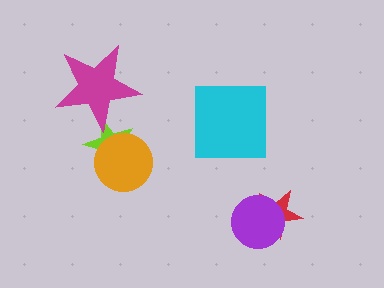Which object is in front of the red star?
The purple circle is in front of the red star.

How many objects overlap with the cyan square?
0 objects overlap with the cyan square.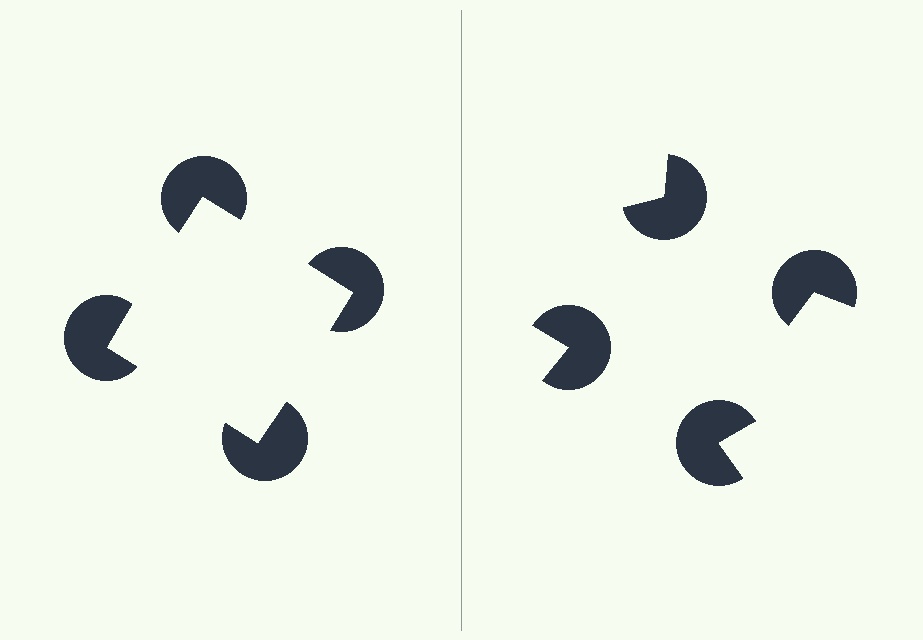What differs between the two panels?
The pac-man discs are positioned identically on both sides; only the wedge orientations differ. On the left they align to a square; on the right they are misaligned.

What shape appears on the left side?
An illusory square.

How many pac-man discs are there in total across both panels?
8 — 4 on each side.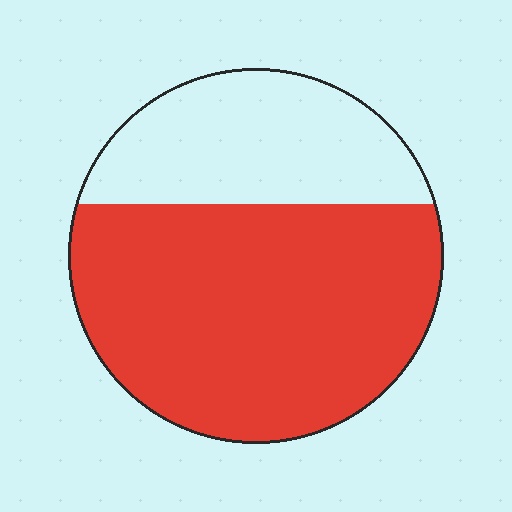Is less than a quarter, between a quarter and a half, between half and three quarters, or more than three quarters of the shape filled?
Between half and three quarters.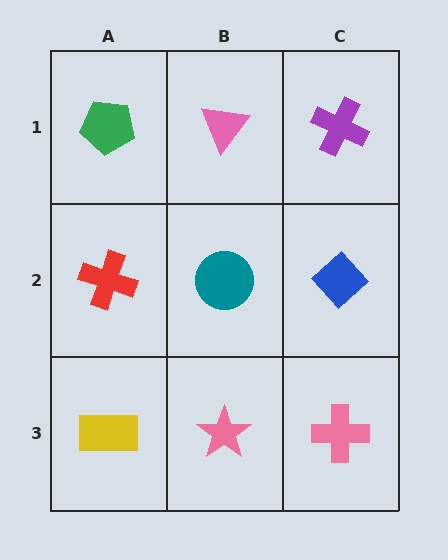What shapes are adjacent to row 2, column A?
A green pentagon (row 1, column A), a yellow rectangle (row 3, column A), a teal circle (row 2, column B).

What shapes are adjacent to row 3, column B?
A teal circle (row 2, column B), a yellow rectangle (row 3, column A), a pink cross (row 3, column C).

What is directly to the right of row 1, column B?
A purple cross.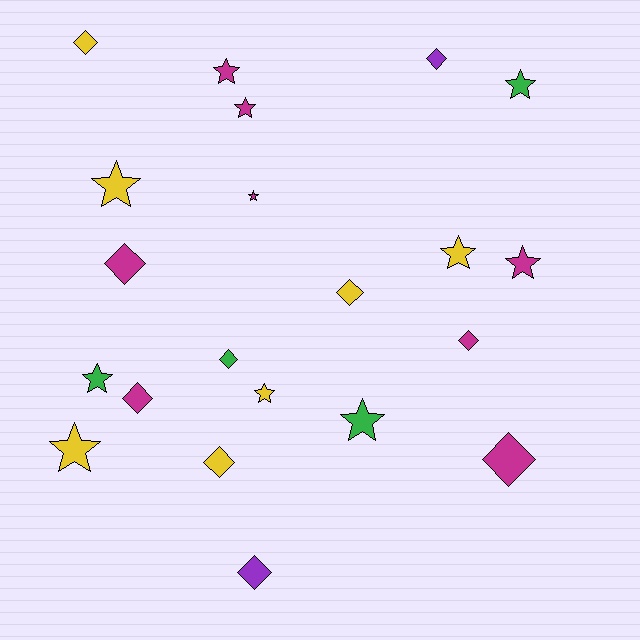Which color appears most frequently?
Magenta, with 8 objects.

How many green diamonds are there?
There is 1 green diamond.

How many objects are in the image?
There are 21 objects.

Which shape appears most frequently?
Star, with 11 objects.